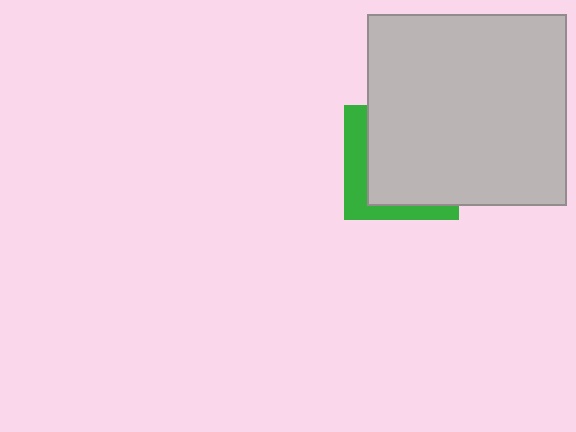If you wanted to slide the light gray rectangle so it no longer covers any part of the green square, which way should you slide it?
Slide it toward the upper-right — that is the most direct way to separate the two shapes.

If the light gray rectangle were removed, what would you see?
You would see the complete green square.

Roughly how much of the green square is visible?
A small part of it is visible (roughly 30%).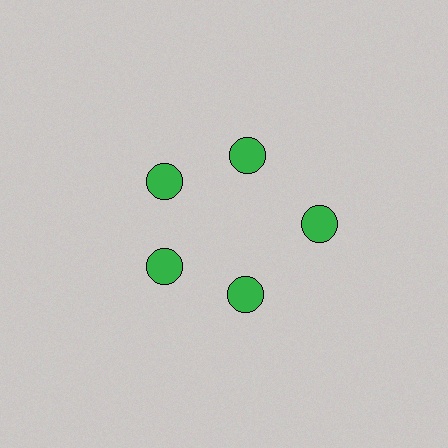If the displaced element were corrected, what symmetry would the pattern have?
It would have 5-fold rotational symmetry — the pattern would map onto itself every 72 degrees.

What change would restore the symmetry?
The symmetry would be restored by moving it inward, back onto the ring so that all 5 circles sit at equal angles and equal distance from the center.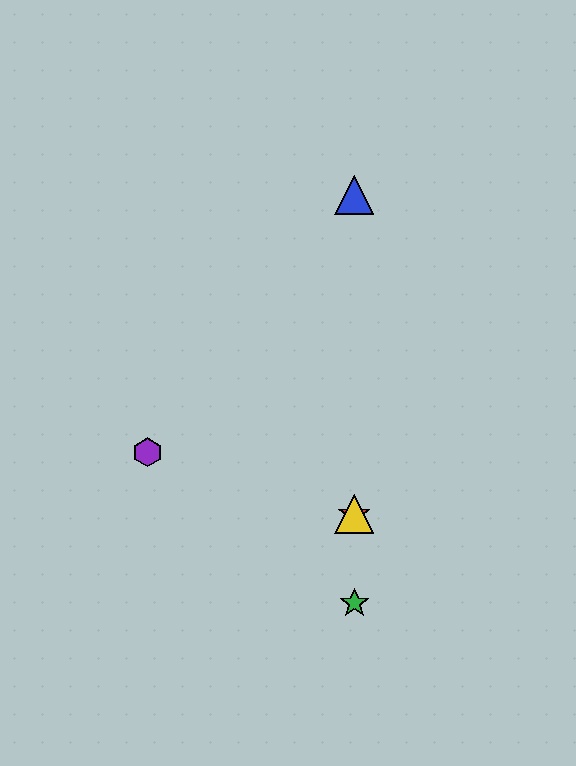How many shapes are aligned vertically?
4 shapes (the red star, the blue triangle, the green star, the yellow triangle) are aligned vertically.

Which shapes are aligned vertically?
The red star, the blue triangle, the green star, the yellow triangle are aligned vertically.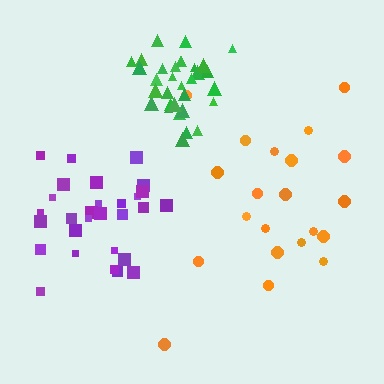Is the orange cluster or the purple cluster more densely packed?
Purple.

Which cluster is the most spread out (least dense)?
Orange.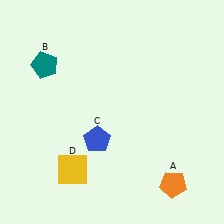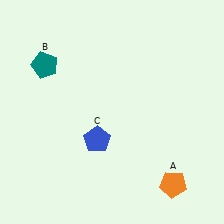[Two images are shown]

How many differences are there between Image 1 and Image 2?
There is 1 difference between the two images.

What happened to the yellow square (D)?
The yellow square (D) was removed in Image 2. It was in the bottom-left area of Image 1.